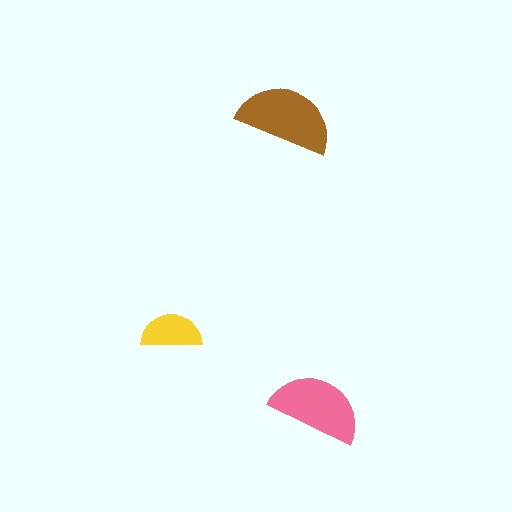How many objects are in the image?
There are 3 objects in the image.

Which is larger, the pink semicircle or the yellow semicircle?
The pink one.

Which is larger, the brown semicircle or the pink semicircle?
The brown one.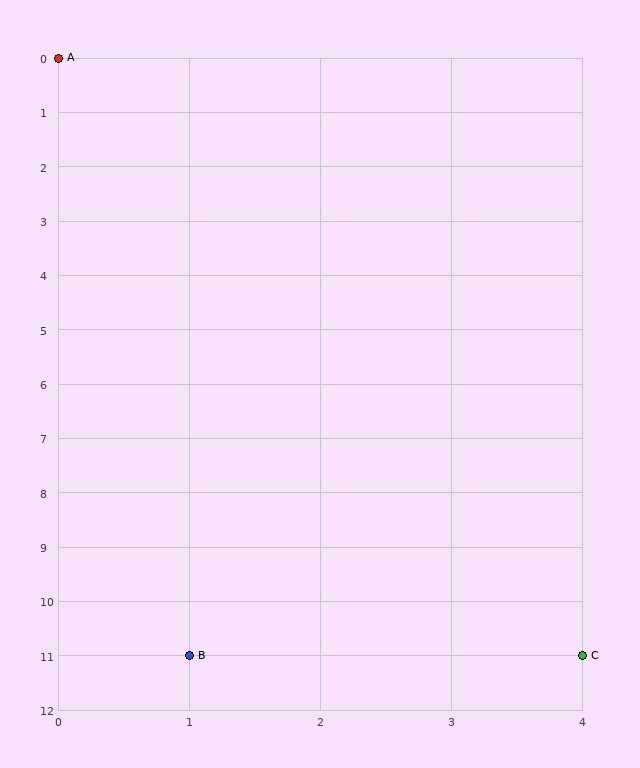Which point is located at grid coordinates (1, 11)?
Point B is at (1, 11).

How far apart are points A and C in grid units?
Points A and C are 4 columns and 11 rows apart (about 11.7 grid units diagonally).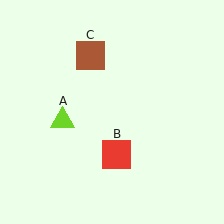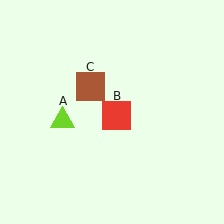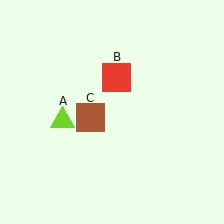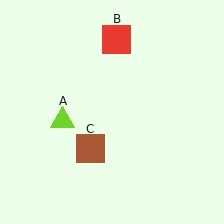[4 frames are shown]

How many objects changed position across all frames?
2 objects changed position: red square (object B), brown square (object C).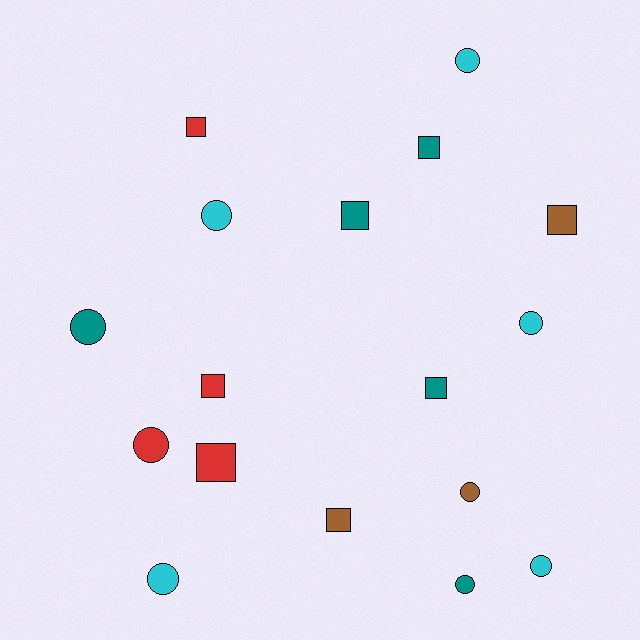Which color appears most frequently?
Cyan, with 5 objects.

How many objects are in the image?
There are 17 objects.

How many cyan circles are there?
There are 5 cyan circles.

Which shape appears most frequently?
Circle, with 9 objects.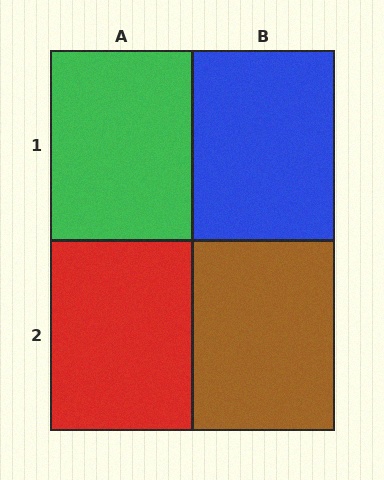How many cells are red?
1 cell is red.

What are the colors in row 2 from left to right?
Red, brown.